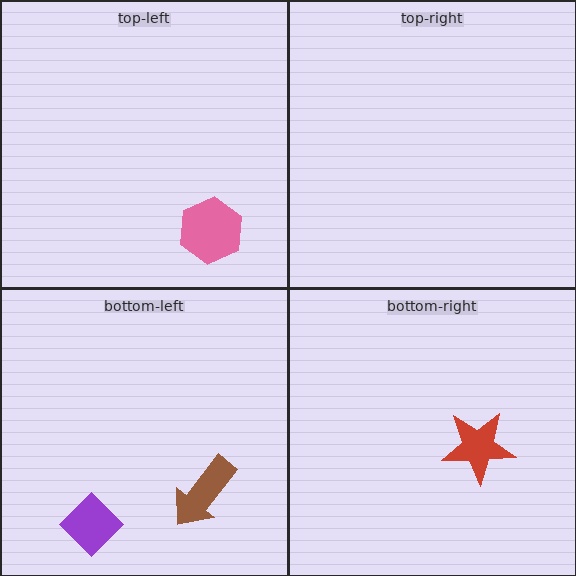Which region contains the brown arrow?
The bottom-left region.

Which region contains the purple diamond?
The bottom-left region.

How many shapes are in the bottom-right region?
1.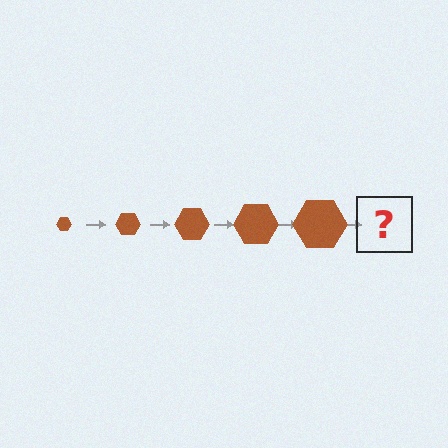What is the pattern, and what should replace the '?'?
The pattern is that the hexagon gets progressively larger each step. The '?' should be a brown hexagon, larger than the previous one.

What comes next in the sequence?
The next element should be a brown hexagon, larger than the previous one.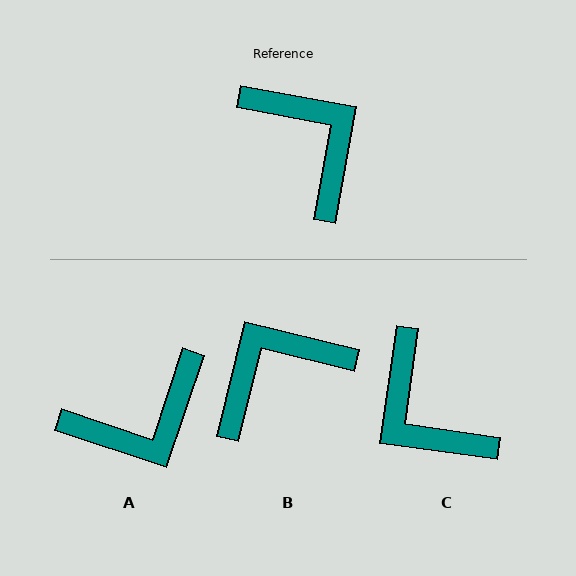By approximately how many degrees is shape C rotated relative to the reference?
Approximately 178 degrees clockwise.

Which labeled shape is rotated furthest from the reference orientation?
C, about 178 degrees away.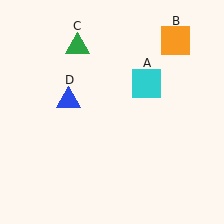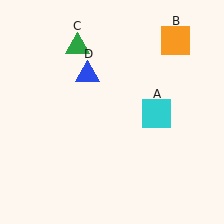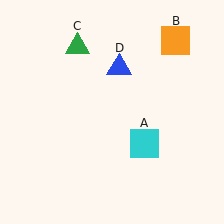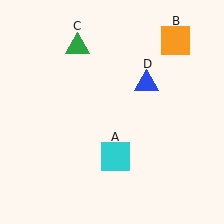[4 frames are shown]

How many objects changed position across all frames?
2 objects changed position: cyan square (object A), blue triangle (object D).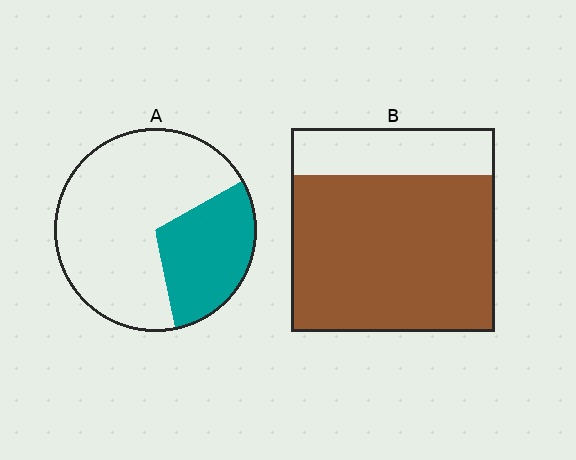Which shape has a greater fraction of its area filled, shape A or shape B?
Shape B.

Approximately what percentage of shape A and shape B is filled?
A is approximately 30% and B is approximately 75%.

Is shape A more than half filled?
No.